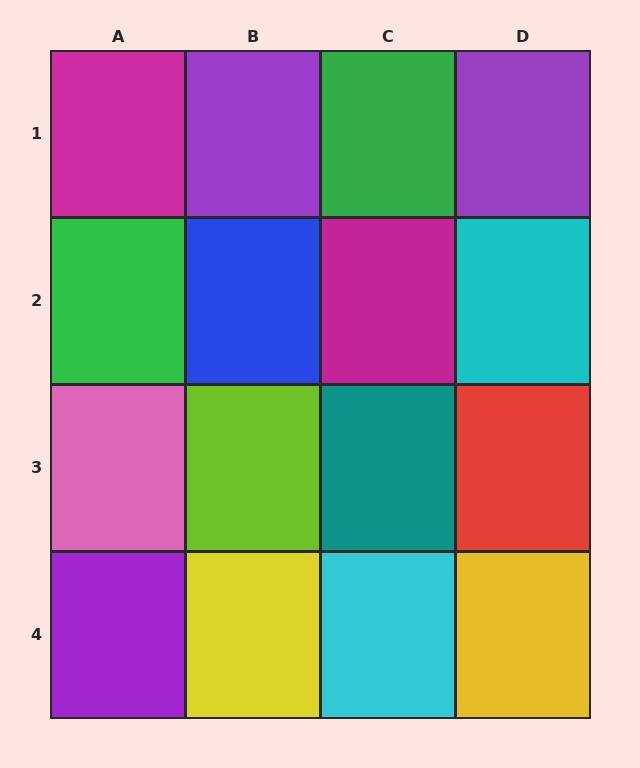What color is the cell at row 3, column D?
Red.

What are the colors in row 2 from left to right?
Green, blue, magenta, cyan.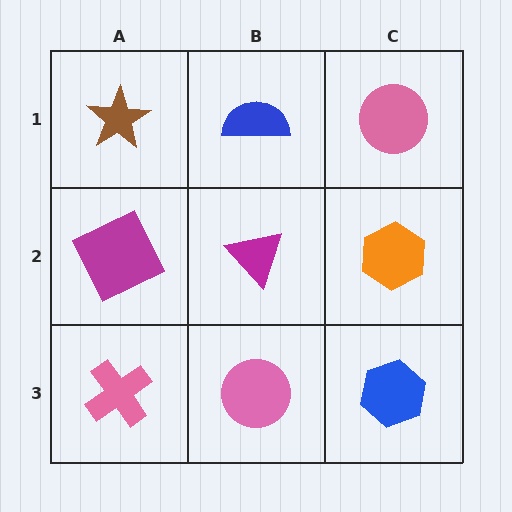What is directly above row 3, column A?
A magenta square.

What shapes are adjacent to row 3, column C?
An orange hexagon (row 2, column C), a pink circle (row 3, column B).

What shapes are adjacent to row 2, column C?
A pink circle (row 1, column C), a blue hexagon (row 3, column C), a magenta triangle (row 2, column B).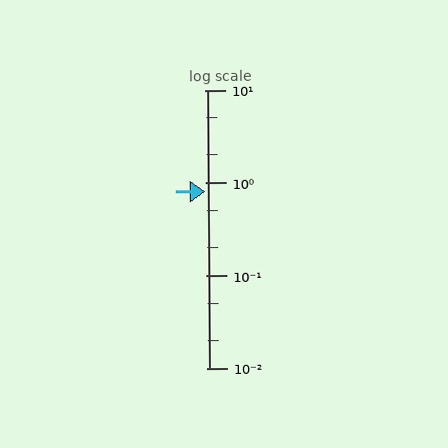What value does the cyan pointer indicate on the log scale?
The pointer indicates approximately 0.81.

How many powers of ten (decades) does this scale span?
The scale spans 3 decades, from 0.01 to 10.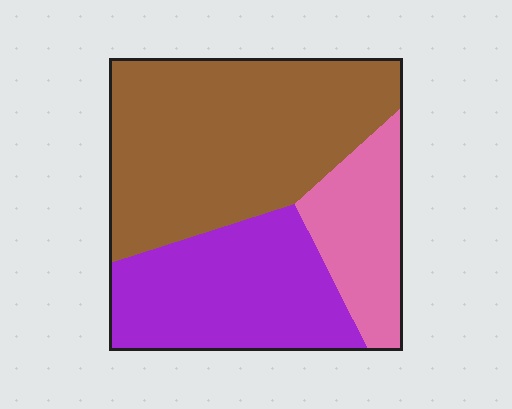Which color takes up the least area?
Pink, at roughly 20%.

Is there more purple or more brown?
Brown.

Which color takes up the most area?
Brown, at roughly 50%.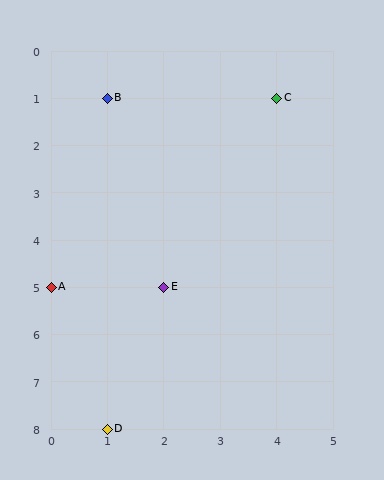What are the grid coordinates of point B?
Point B is at grid coordinates (1, 1).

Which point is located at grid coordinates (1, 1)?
Point B is at (1, 1).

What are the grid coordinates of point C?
Point C is at grid coordinates (4, 1).